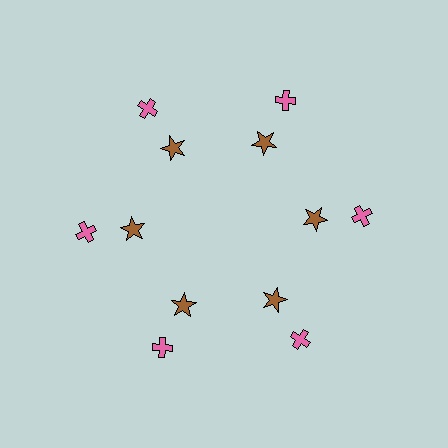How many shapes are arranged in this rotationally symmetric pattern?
There are 12 shapes, arranged in 6 groups of 2.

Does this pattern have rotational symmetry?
Yes, this pattern has 6-fold rotational symmetry. It looks the same after rotating 60 degrees around the center.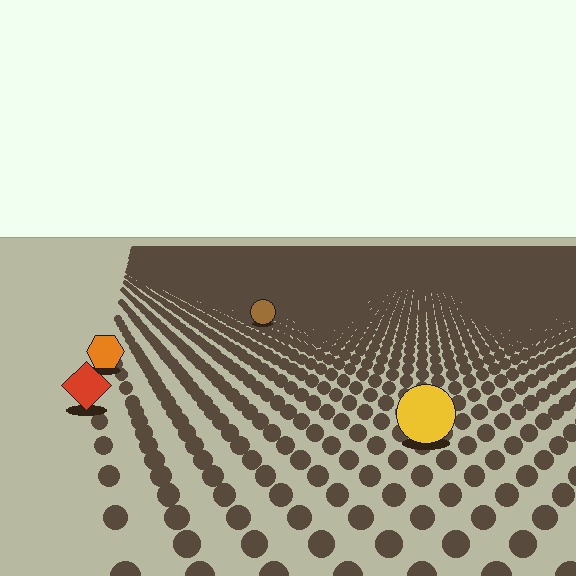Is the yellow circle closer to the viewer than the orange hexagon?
Yes. The yellow circle is closer — you can tell from the texture gradient: the ground texture is coarser near it.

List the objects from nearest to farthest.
From nearest to farthest: the yellow circle, the red diamond, the orange hexagon, the brown circle.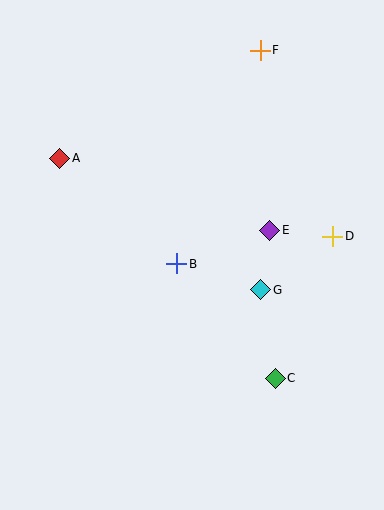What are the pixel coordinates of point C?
Point C is at (275, 378).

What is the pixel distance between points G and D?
The distance between G and D is 90 pixels.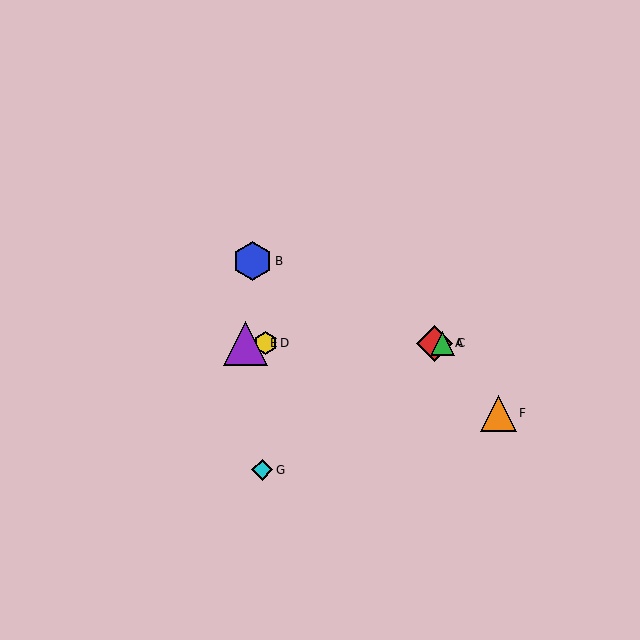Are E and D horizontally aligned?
Yes, both are at y≈343.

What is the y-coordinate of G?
Object G is at y≈470.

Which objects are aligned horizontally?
Objects A, C, D, E are aligned horizontally.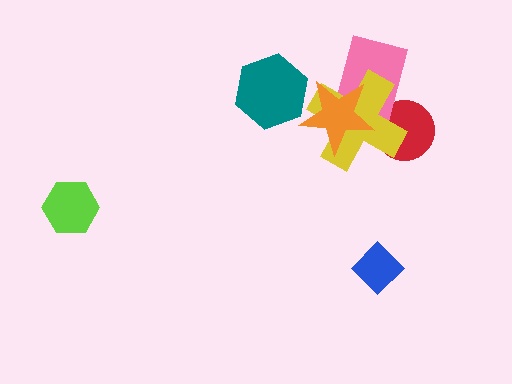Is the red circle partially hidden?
Yes, it is partially covered by another shape.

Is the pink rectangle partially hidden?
Yes, it is partially covered by another shape.